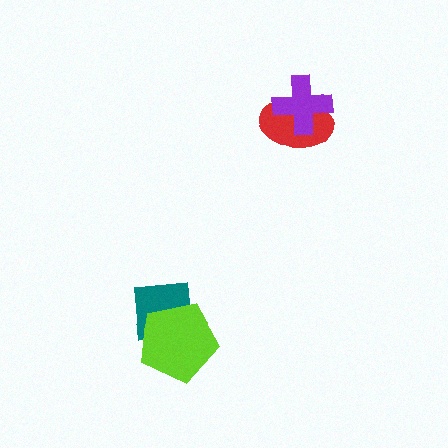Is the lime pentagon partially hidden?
No, no other shape covers it.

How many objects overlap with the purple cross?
1 object overlaps with the purple cross.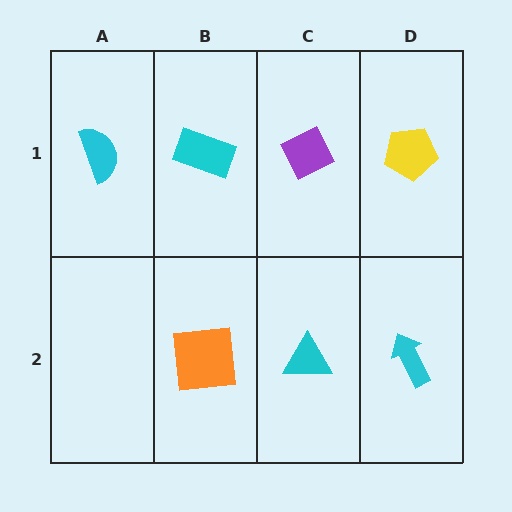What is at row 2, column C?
A cyan triangle.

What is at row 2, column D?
A cyan arrow.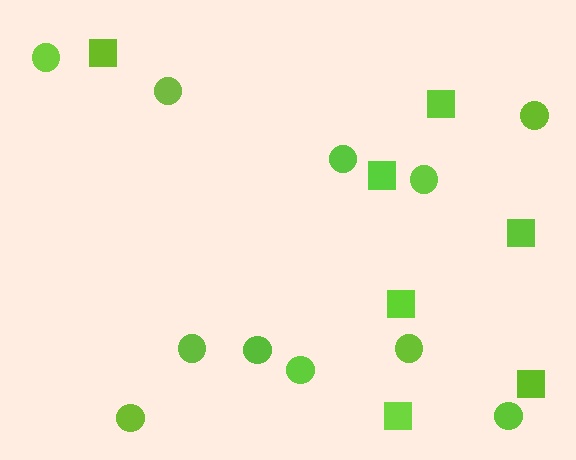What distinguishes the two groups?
There are 2 groups: one group of circles (11) and one group of squares (7).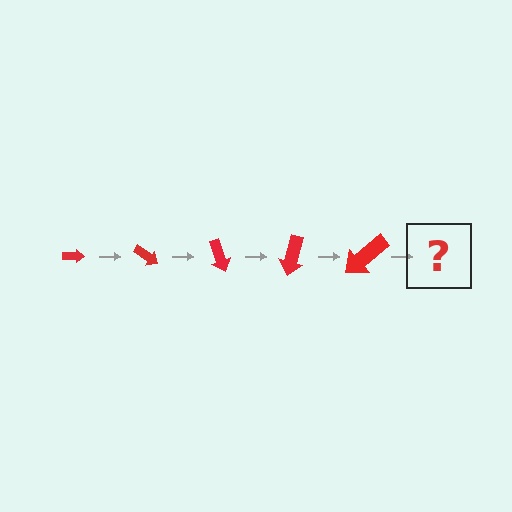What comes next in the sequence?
The next element should be an arrow, larger than the previous one and rotated 175 degrees from the start.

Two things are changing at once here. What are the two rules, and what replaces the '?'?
The two rules are that the arrow grows larger each step and it rotates 35 degrees each step. The '?' should be an arrow, larger than the previous one and rotated 175 degrees from the start.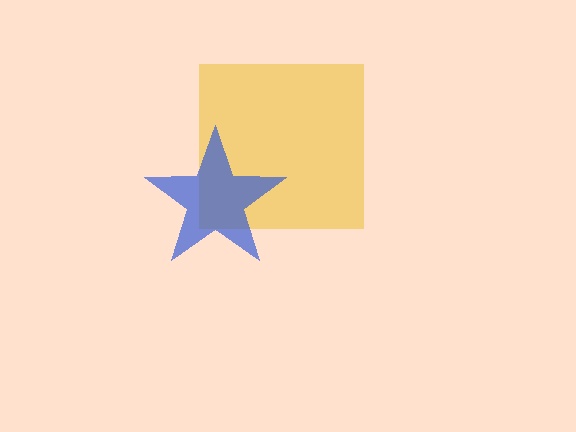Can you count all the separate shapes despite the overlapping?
Yes, there are 2 separate shapes.